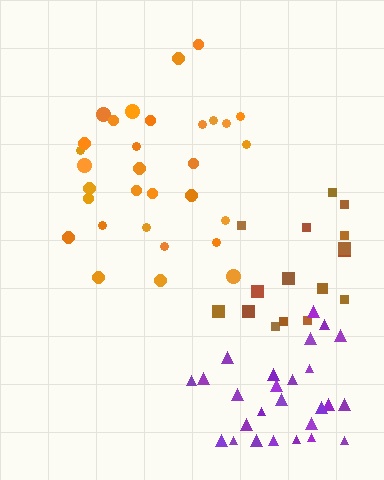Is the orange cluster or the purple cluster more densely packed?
Purple.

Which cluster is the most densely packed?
Purple.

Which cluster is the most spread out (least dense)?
Brown.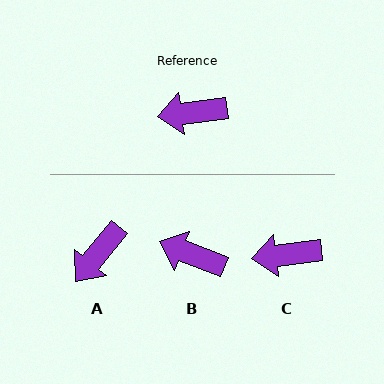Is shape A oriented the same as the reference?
No, it is off by about 43 degrees.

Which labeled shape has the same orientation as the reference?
C.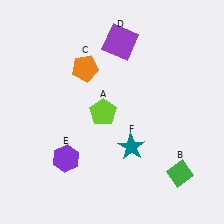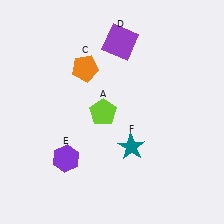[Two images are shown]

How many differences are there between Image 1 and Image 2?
There is 1 difference between the two images.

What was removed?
The green diamond (B) was removed in Image 2.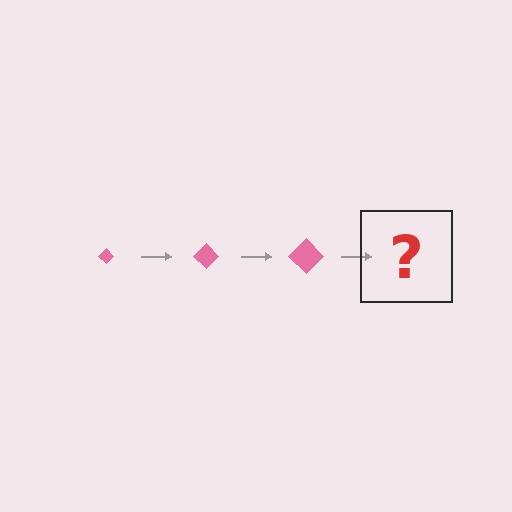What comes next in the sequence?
The next element should be a pink diamond, larger than the previous one.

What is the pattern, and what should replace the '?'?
The pattern is that the diamond gets progressively larger each step. The '?' should be a pink diamond, larger than the previous one.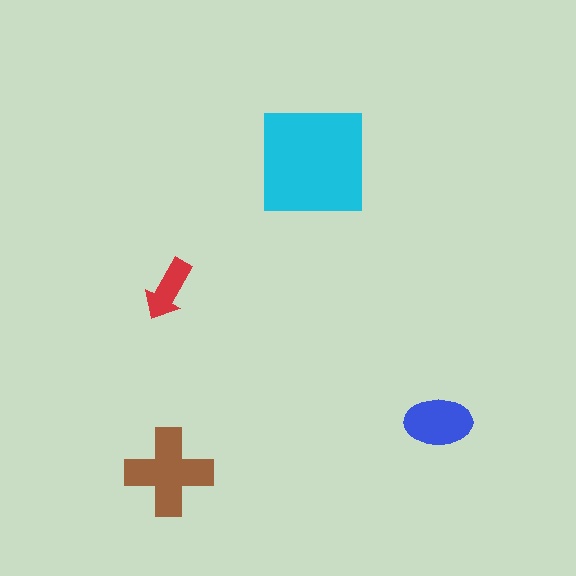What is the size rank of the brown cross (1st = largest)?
2nd.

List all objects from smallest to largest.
The red arrow, the blue ellipse, the brown cross, the cyan square.